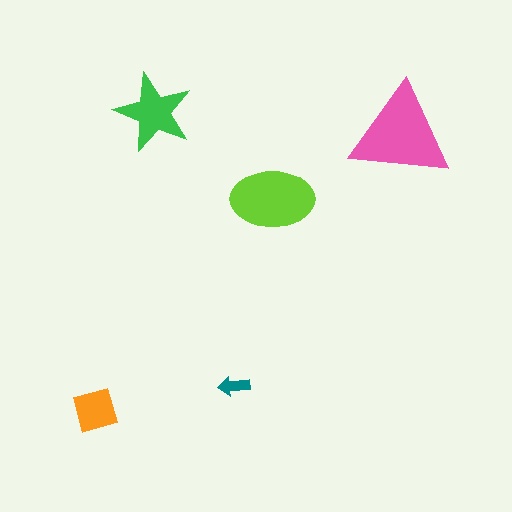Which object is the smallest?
The teal arrow.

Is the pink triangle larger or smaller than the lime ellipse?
Larger.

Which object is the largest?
The pink triangle.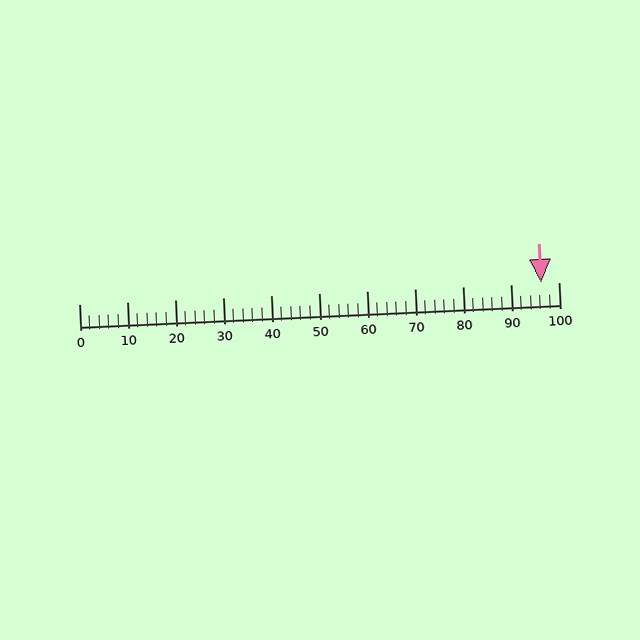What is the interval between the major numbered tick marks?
The major tick marks are spaced 10 units apart.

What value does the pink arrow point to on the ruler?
The pink arrow points to approximately 96.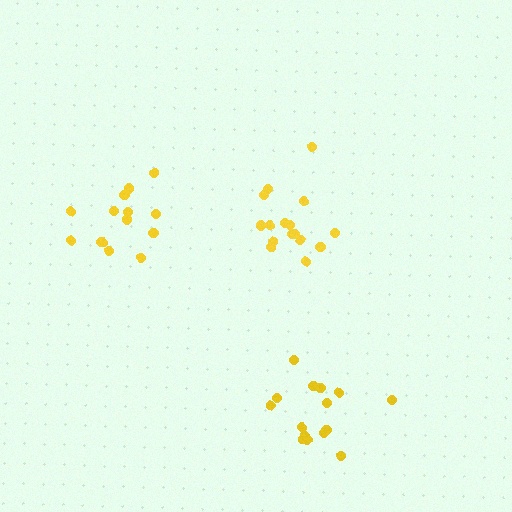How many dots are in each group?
Group 1: 16 dots, Group 2: 14 dots, Group 3: 15 dots (45 total).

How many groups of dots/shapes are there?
There are 3 groups.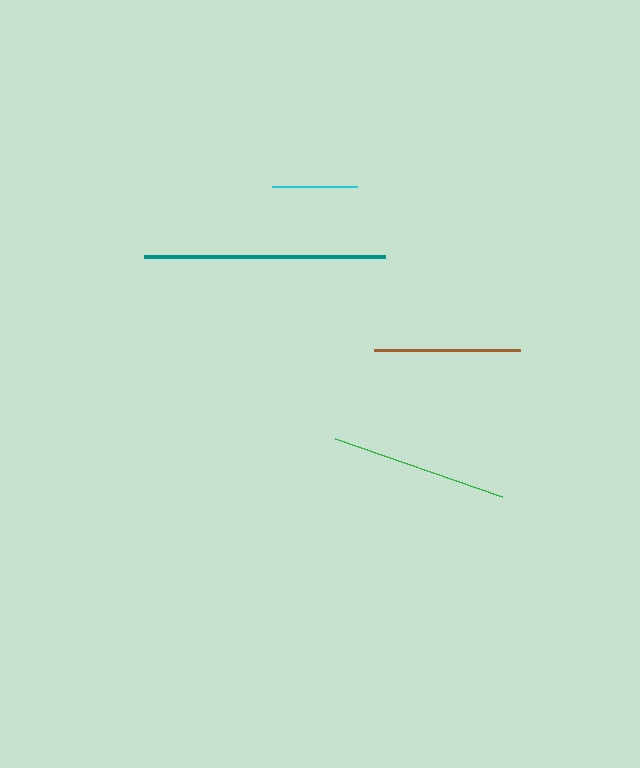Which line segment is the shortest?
The cyan line is the shortest at approximately 85 pixels.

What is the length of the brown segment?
The brown segment is approximately 146 pixels long.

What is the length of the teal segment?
The teal segment is approximately 241 pixels long.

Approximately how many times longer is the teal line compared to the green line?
The teal line is approximately 1.4 times the length of the green line.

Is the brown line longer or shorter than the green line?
The green line is longer than the brown line.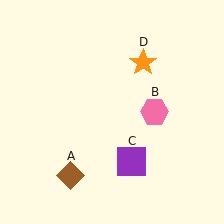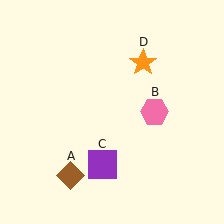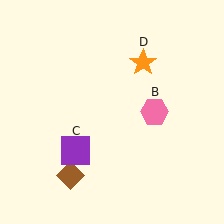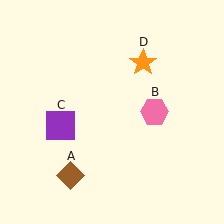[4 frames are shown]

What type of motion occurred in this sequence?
The purple square (object C) rotated clockwise around the center of the scene.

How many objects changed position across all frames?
1 object changed position: purple square (object C).